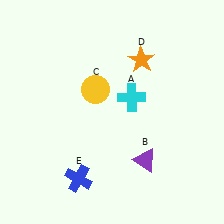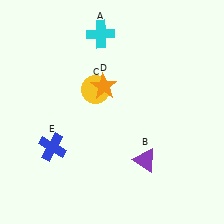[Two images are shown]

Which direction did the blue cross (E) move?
The blue cross (E) moved up.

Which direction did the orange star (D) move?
The orange star (D) moved left.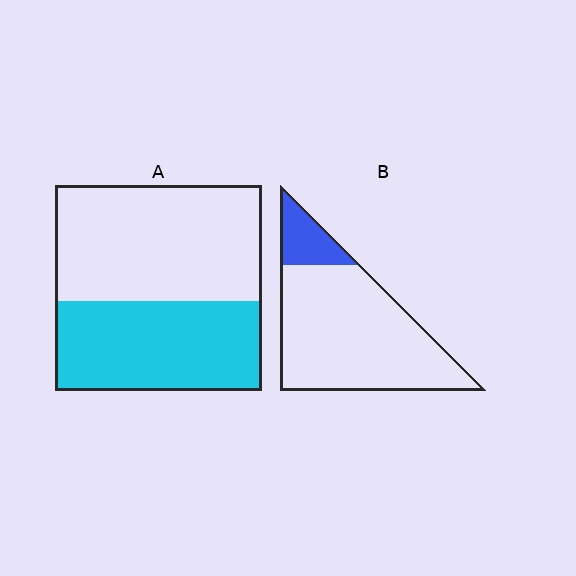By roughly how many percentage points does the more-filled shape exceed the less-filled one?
By roughly 30 percentage points (A over B).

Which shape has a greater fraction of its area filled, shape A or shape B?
Shape A.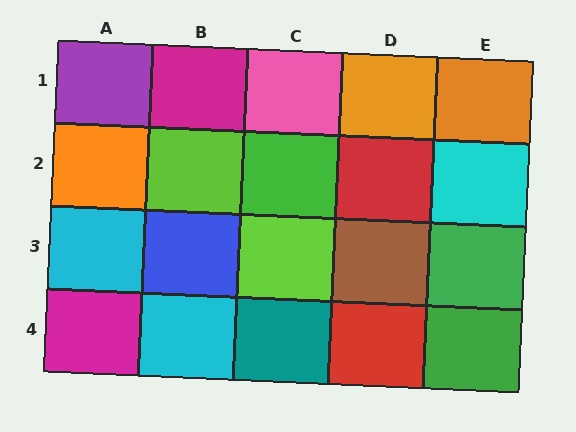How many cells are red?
2 cells are red.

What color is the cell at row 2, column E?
Cyan.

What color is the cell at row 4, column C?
Teal.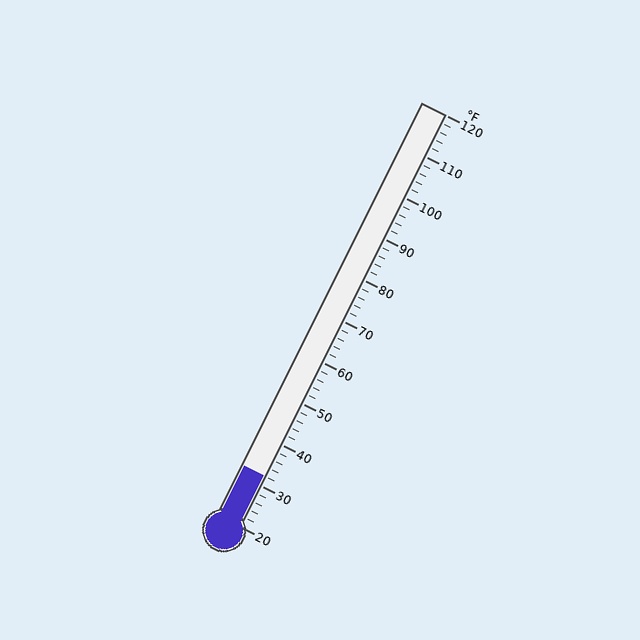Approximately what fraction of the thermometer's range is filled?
The thermometer is filled to approximately 10% of its range.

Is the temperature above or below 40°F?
The temperature is below 40°F.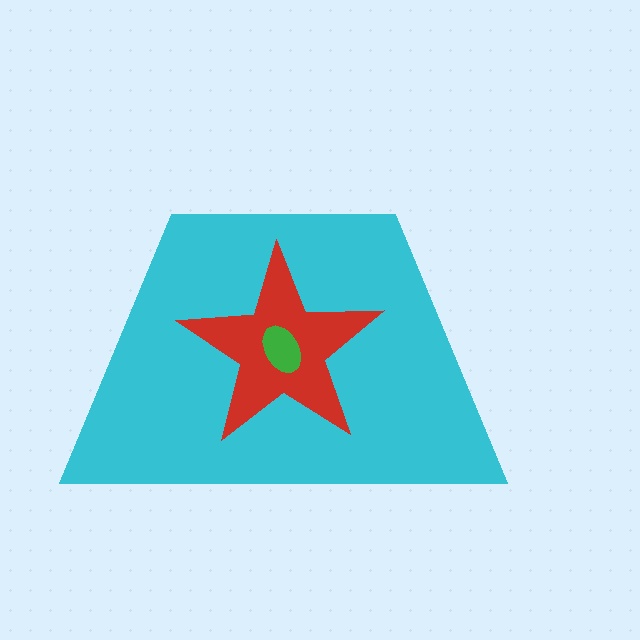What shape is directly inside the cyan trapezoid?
The red star.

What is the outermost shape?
The cyan trapezoid.